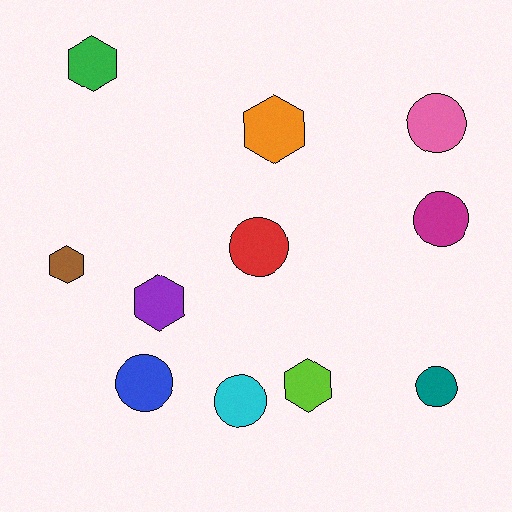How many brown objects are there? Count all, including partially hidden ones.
There is 1 brown object.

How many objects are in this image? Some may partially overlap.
There are 11 objects.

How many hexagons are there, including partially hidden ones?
There are 5 hexagons.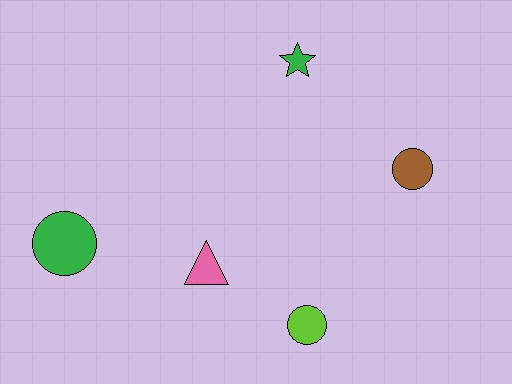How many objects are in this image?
There are 5 objects.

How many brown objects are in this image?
There is 1 brown object.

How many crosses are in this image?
There are no crosses.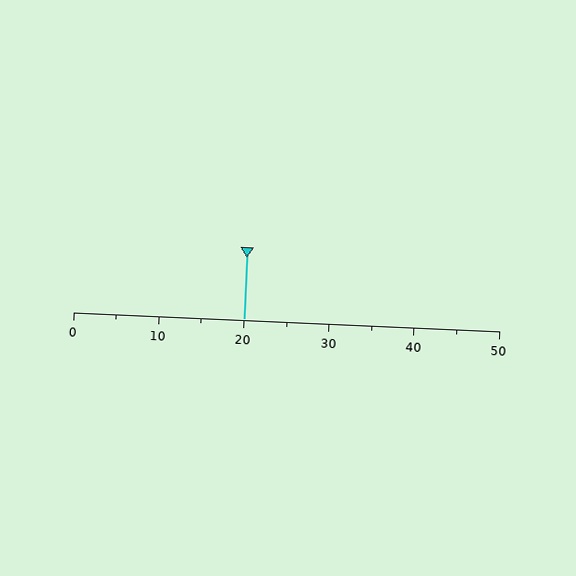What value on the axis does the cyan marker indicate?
The marker indicates approximately 20.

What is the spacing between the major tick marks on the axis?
The major ticks are spaced 10 apart.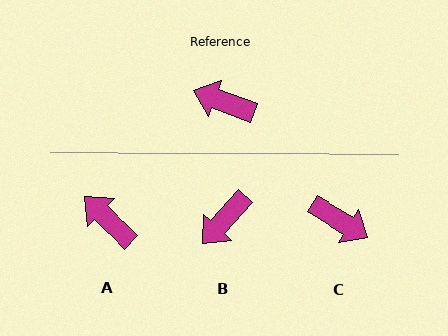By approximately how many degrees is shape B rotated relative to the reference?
Approximately 68 degrees counter-clockwise.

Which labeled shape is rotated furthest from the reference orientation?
C, about 169 degrees away.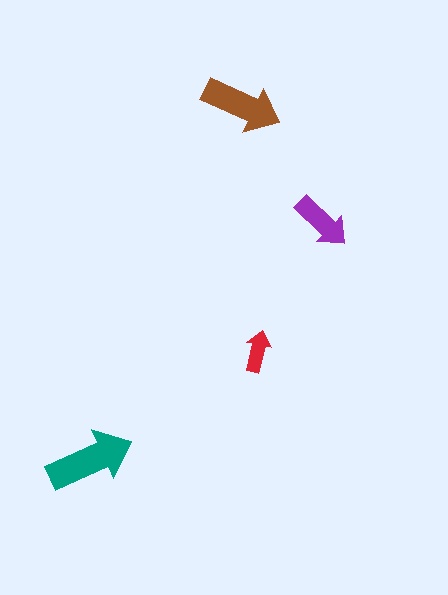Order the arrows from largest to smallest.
the teal one, the brown one, the purple one, the red one.